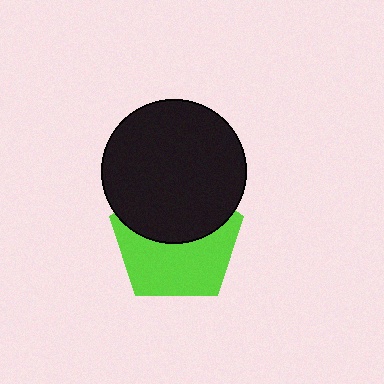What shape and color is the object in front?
The object in front is a black circle.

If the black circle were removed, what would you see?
You would see the complete lime pentagon.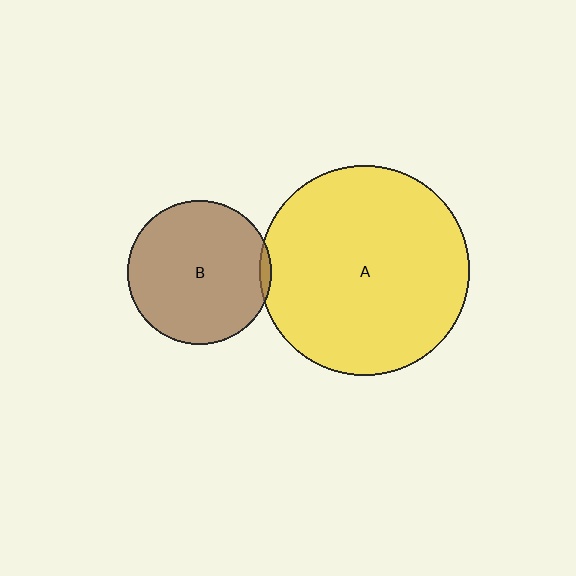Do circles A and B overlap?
Yes.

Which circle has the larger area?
Circle A (yellow).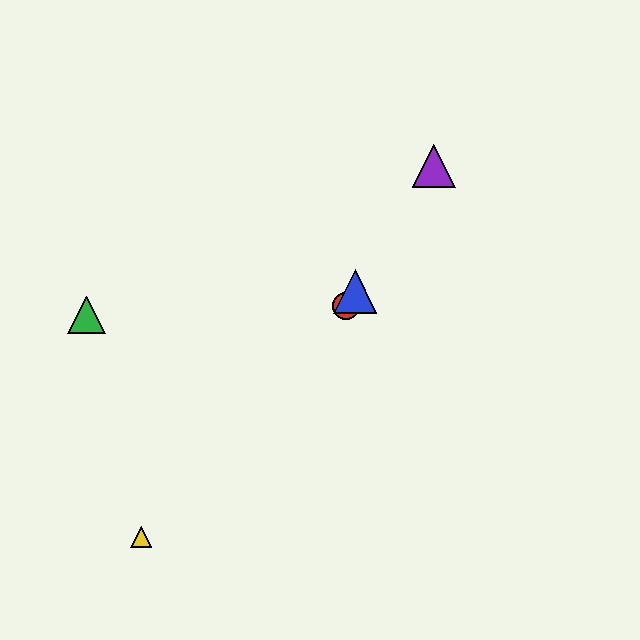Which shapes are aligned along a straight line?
The red circle, the blue triangle, the purple triangle are aligned along a straight line.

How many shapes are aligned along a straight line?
3 shapes (the red circle, the blue triangle, the purple triangle) are aligned along a straight line.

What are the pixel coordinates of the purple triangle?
The purple triangle is at (434, 166).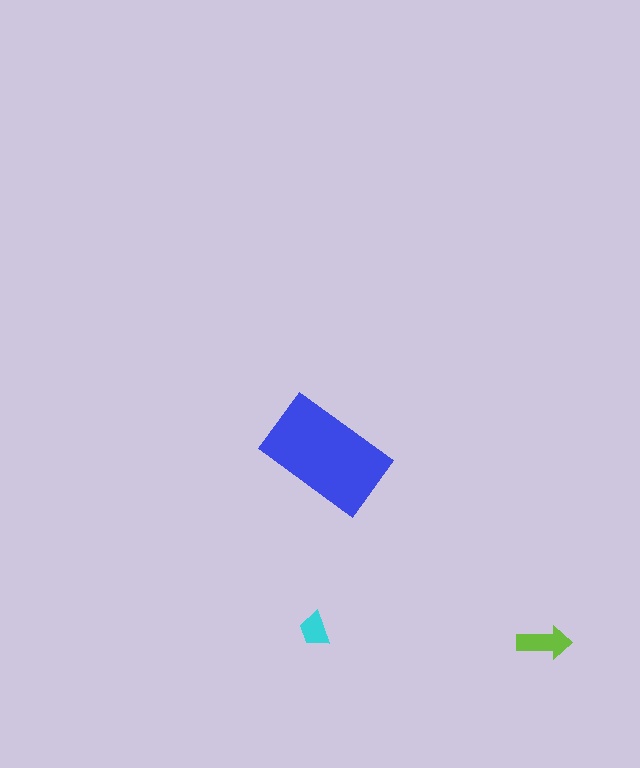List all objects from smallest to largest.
The cyan trapezoid, the lime arrow, the blue rectangle.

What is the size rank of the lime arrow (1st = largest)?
2nd.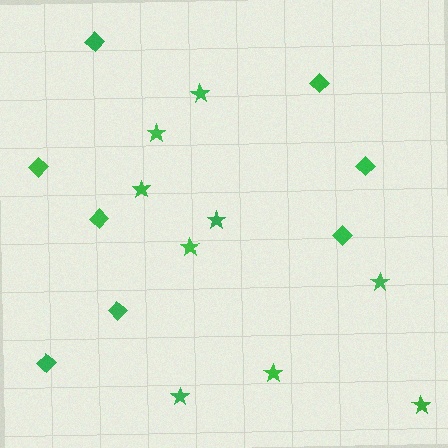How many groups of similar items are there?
There are 2 groups: one group of diamonds (8) and one group of stars (9).